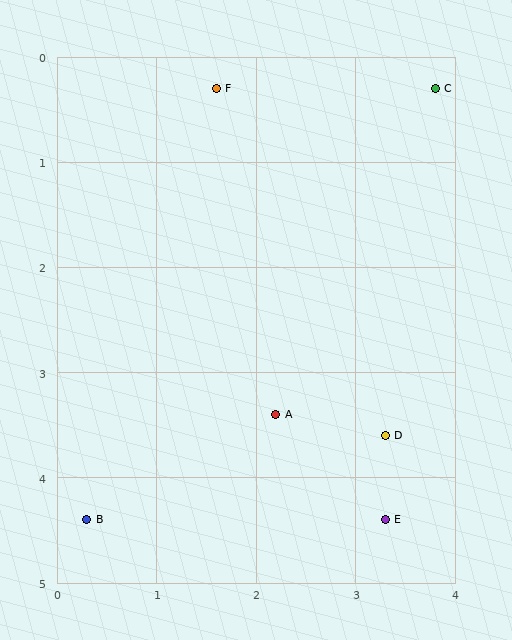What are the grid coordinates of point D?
Point D is at approximately (3.3, 3.6).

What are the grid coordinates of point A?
Point A is at approximately (2.2, 3.4).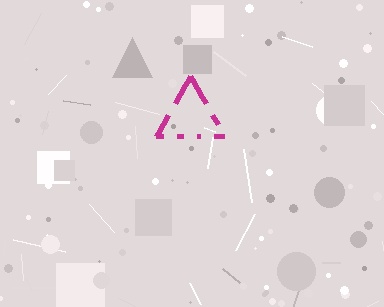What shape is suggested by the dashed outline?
The dashed outline suggests a triangle.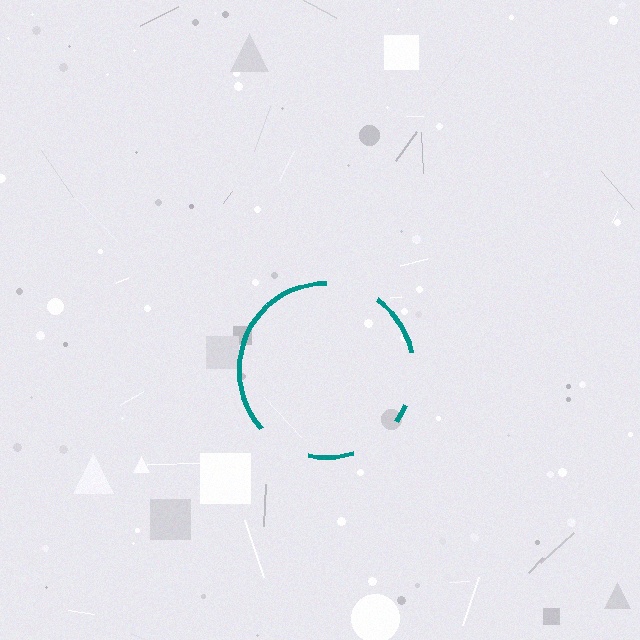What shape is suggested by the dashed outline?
The dashed outline suggests a circle.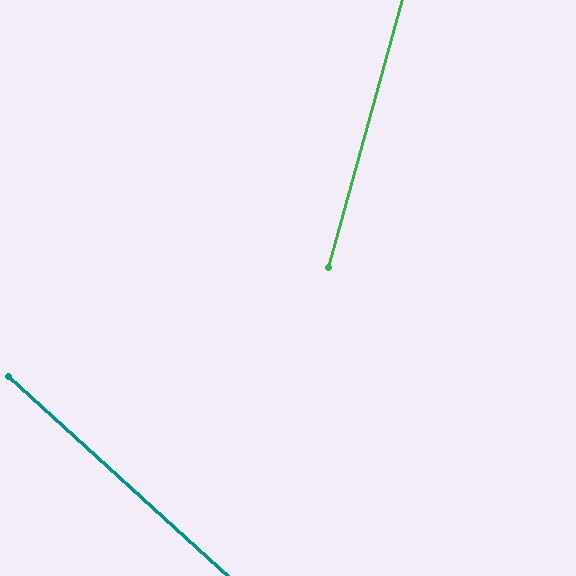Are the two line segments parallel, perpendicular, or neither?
Neither parallel nor perpendicular — they differ by about 63°.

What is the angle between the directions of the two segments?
Approximately 63 degrees.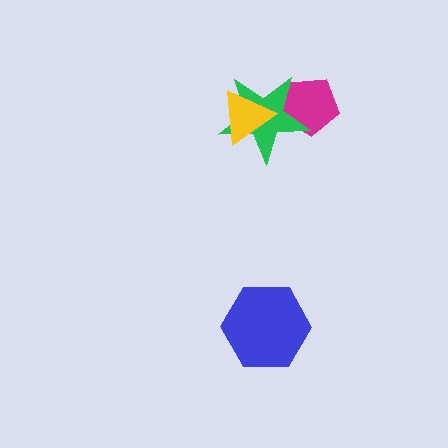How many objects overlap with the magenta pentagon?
1 object overlaps with the magenta pentagon.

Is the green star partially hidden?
Yes, it is partially covered by another shape.